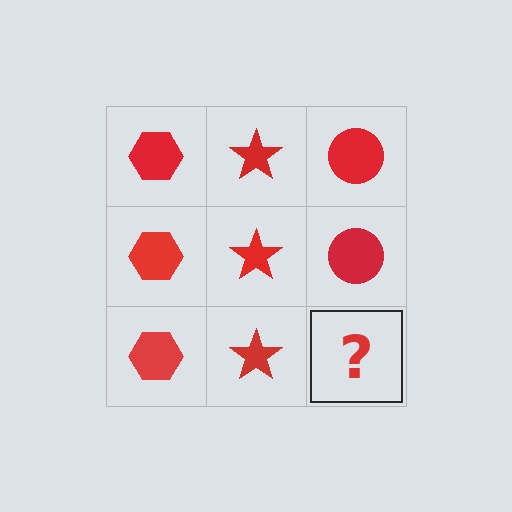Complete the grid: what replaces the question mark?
The question mark should be replaced with a red circle.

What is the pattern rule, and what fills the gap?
The rule is that each column has a consistent shape. The gap should be filled with a red circle.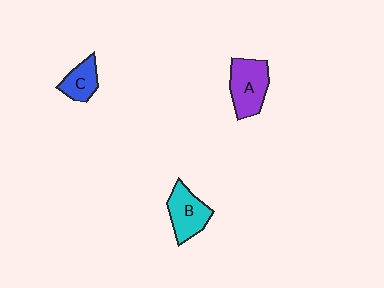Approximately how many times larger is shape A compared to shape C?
Approximately 1.6 times.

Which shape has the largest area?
Shape A (purple).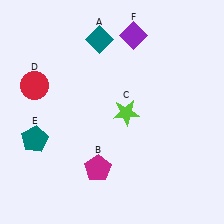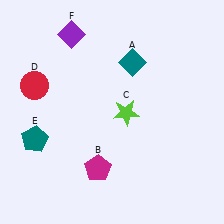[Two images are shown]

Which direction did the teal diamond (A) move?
The teal diamond (A) moved right.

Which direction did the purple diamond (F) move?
The purple diamond (F) moved left.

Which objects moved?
The objects that moved are: the teal diamond (A), the purple diamond (F).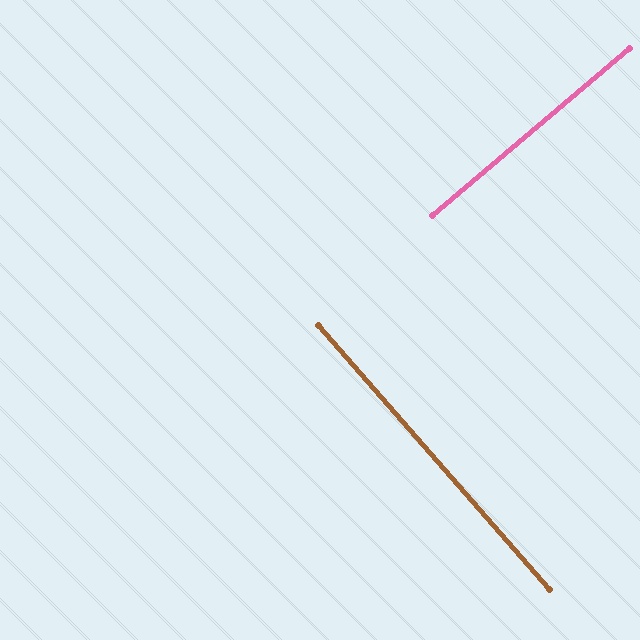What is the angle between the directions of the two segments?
Approximately 89 degrees.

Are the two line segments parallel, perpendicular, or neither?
Perpendicular — they meet at approximately 89°.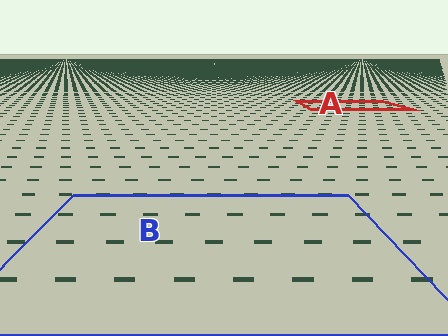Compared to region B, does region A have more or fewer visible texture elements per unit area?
Region A has more texture elements per unit area — they are packed more densely because it is farther away.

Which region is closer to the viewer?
Region B is closer. The texture elements there are larger and more spread out.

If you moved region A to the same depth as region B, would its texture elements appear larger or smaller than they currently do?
They would appear larger. At a closer depth, the same texture elements are projected at a bigger on-screen size.